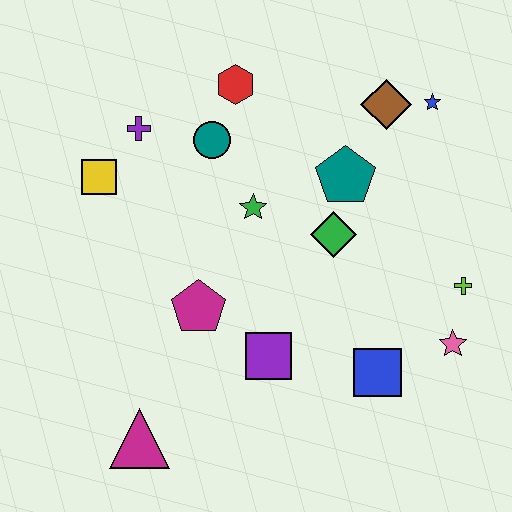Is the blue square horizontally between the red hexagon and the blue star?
Yes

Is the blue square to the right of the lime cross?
No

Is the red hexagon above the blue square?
Yes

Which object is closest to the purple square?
The magenta pentagon is closest to the purple square.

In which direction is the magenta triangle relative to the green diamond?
The magenta triangle is below the green diamond.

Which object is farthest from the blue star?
The magenta triangle is farthest from the blue star.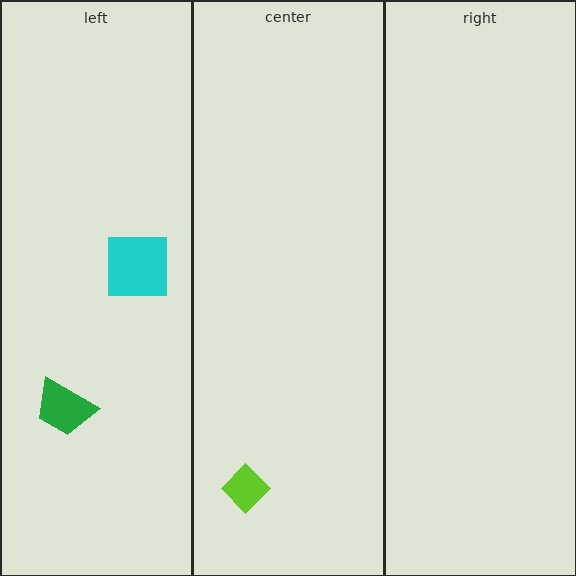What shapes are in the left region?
The green trapezoid, the cyan square.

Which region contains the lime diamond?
The center region.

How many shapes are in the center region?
1.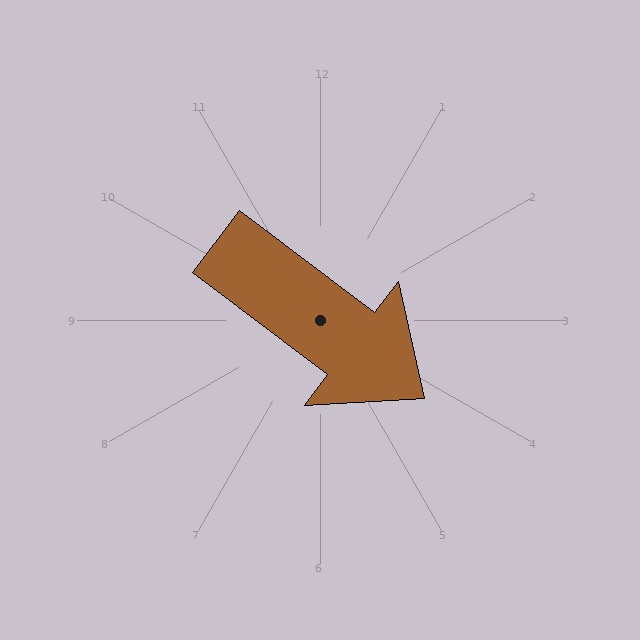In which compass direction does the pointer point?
Southeast.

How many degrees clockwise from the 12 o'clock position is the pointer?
Approximately 127 degrees.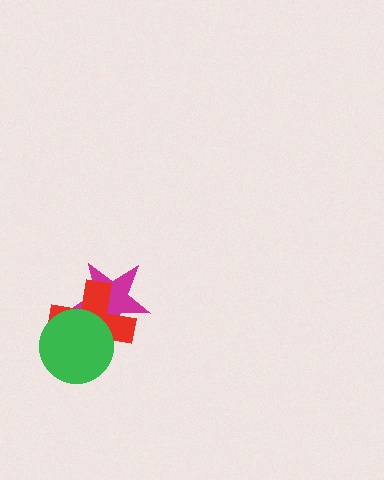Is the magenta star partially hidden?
Yes, it is partially covered by another shape.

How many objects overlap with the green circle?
2 objects overlap with the green circle.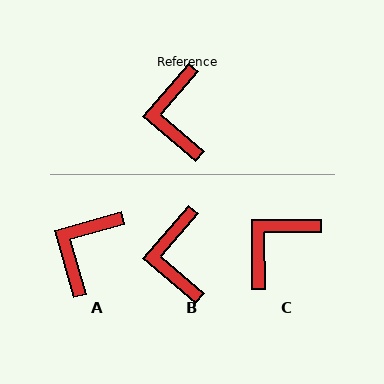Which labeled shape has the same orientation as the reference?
B.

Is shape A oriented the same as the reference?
No, it is off by about 34 degrees.